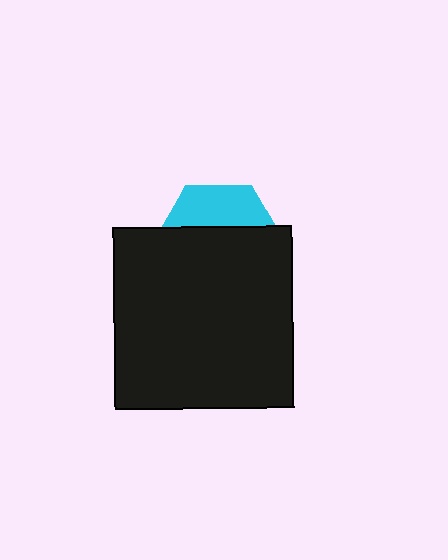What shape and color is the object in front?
The object in front is a black rectangle.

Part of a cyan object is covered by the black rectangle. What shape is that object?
It is a hexagon.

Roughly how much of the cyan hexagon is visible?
A small part of it is visible (roughly 32%).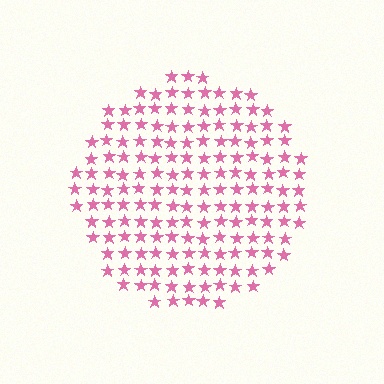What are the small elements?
The small elements are stars.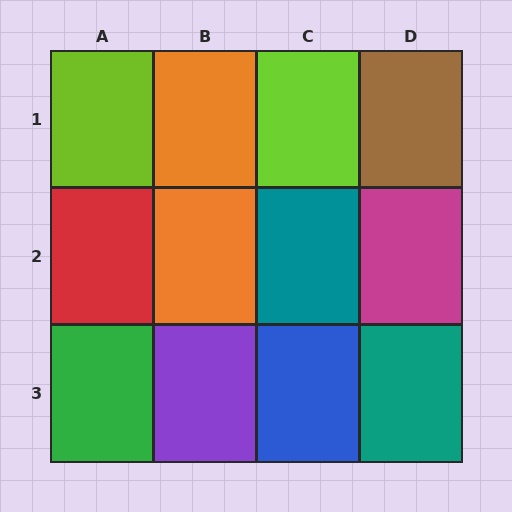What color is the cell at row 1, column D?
Brown.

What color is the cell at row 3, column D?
Teal.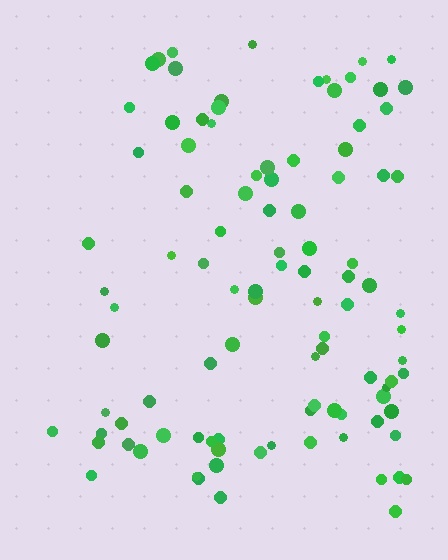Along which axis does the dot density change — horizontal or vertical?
Horizontal.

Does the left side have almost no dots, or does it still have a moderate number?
Still a moderate number, just noticeably fewer than the right.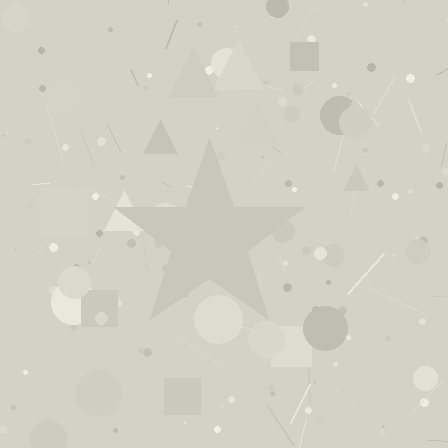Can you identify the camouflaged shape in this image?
The camouflaged shape is a star.